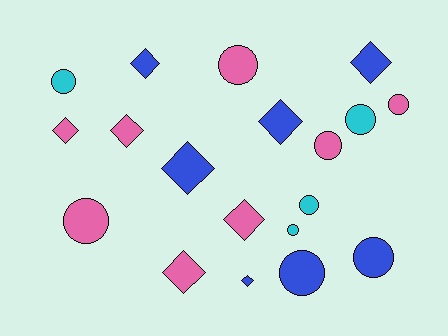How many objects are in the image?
There are 19 objects.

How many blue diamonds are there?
There are 5 blue diamonds.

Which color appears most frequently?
Pink, with 8 objects.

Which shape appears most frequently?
Circle, with 10 objects.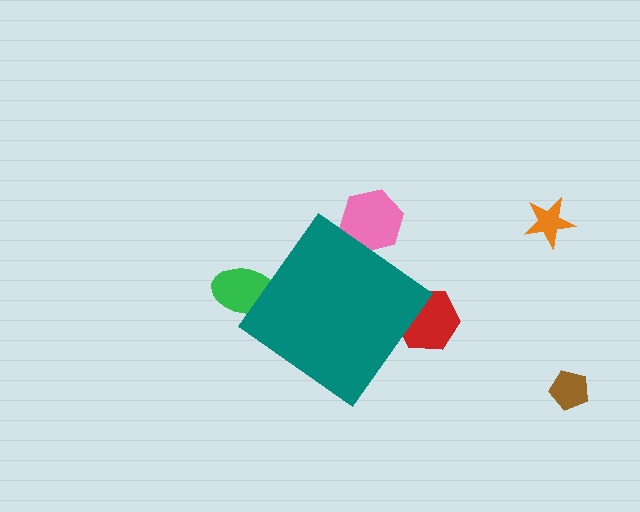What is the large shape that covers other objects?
A teal diamond.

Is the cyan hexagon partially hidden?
Yes, the cyan hexagon is partially hidden behind the teal diamond.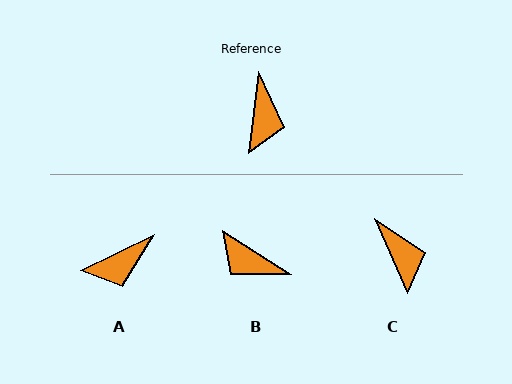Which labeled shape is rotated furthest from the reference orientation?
B, about 115 degrees away.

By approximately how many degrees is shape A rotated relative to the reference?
Approximately 56 degrees clockwise.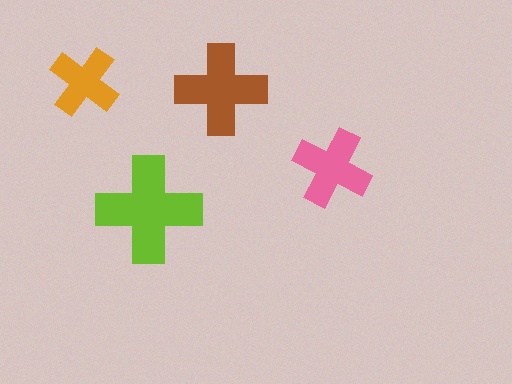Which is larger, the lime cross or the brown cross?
The lime one.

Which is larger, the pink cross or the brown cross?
The brown one.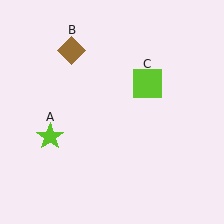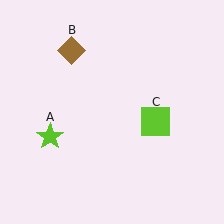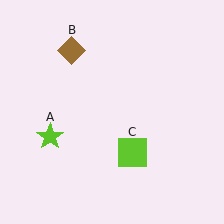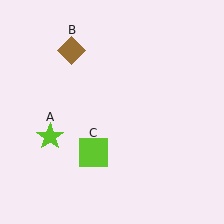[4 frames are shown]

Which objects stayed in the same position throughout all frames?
Lime star (object A) and brown diamond (object B) remained stationary.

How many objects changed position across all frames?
1 object changed position: lime square (object C).